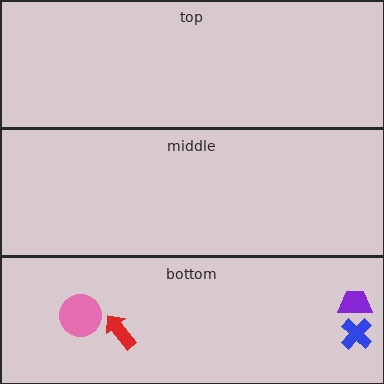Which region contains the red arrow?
The bottom region.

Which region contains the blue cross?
The bottom region.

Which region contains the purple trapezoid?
The bottom region.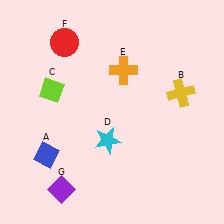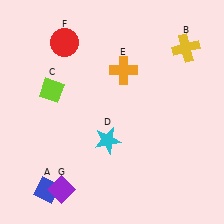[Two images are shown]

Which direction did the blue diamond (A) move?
The blue diamond (A) moved down.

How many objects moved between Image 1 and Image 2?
2 objects moved between the two images.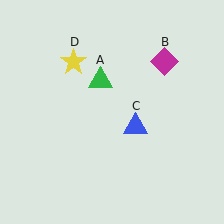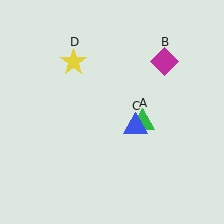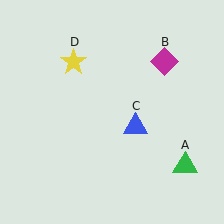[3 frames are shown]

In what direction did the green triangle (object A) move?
The green triangle (object A) moved down and to the right.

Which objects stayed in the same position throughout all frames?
Magenta diamond (object B) and blue triangle (object C) and yellow star (object D) remained stationary.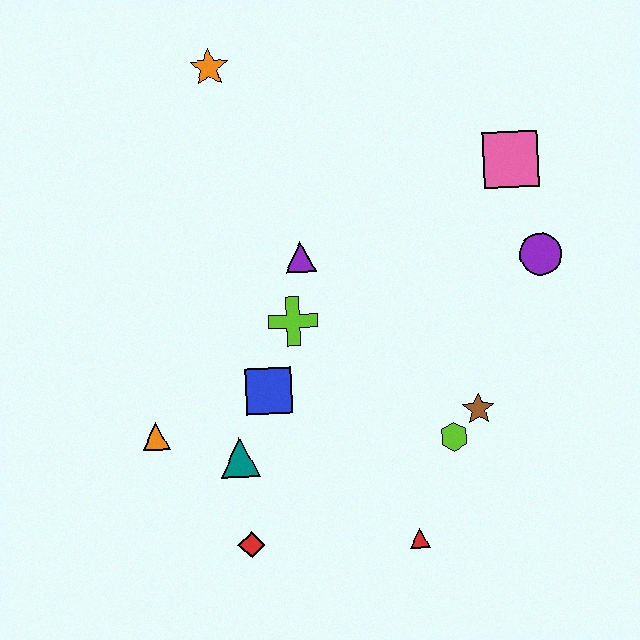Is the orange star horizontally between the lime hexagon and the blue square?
No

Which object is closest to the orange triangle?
The teal triangle is closest to the orange triangle.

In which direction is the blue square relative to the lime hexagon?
The blue square is to the left of the lime hexagon.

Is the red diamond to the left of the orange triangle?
No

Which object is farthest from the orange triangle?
The pink square is farthest from the orange triangle.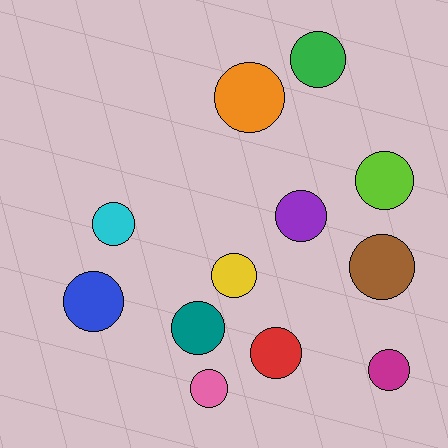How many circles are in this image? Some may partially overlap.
There are 12 circles.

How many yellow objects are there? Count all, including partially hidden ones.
There is 1 yellow object.